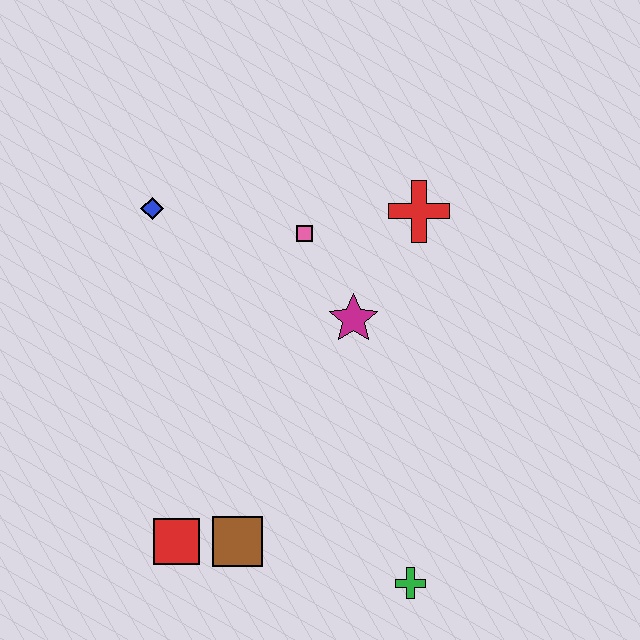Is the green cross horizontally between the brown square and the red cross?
Yes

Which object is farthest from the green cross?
The blue diamond is farthest from the green cross.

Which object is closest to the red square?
The brown square is closest to the red square.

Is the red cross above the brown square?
Yes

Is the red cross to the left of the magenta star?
No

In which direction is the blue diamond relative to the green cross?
The blue diamond is above the green cross.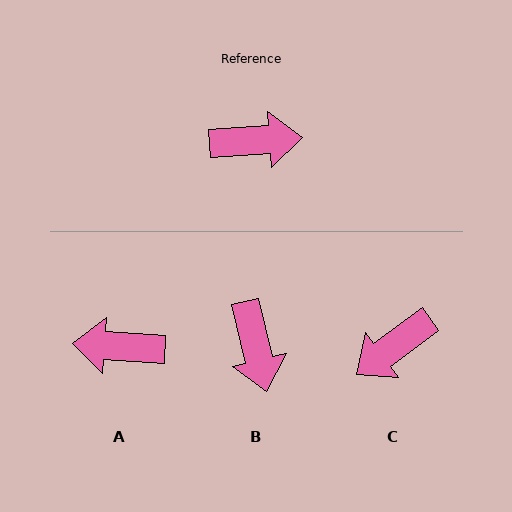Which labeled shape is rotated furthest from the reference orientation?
A, about 172 degrees away.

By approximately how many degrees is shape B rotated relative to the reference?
Approximately 80 degrees clockwise.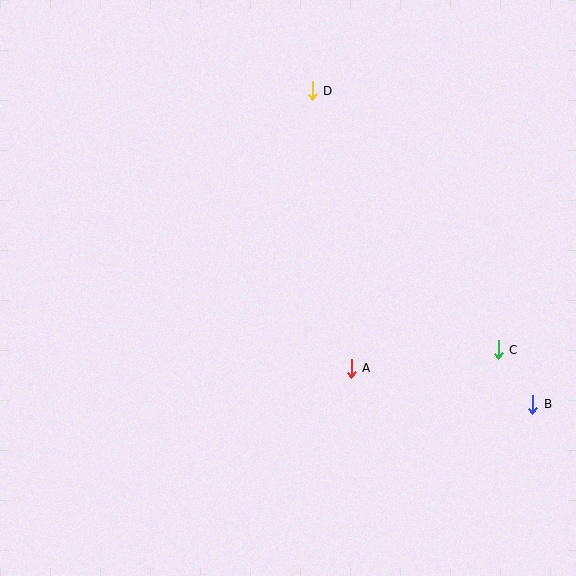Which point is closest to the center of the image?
Point A at (351, 368) is closest to the center.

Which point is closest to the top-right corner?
Point D is closest to the top-right corner.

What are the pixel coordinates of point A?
Point A is at (351, 368).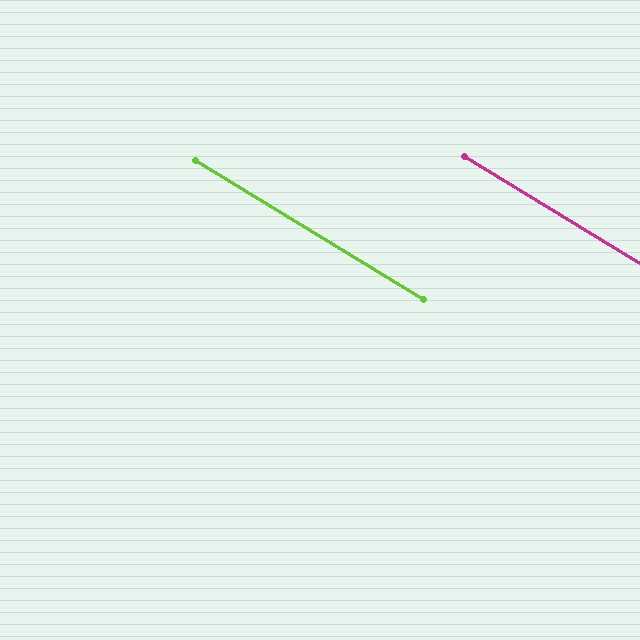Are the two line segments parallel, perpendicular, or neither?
Parallel — their directions differ by only 0.1°.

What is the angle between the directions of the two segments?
Approximately 0 degrees.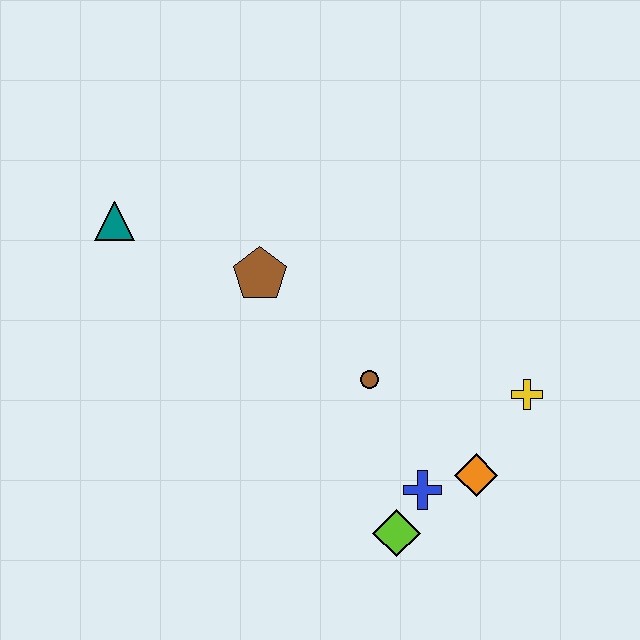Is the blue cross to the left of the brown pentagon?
No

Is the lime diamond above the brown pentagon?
No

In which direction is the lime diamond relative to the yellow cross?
The lime diamond is below the yellow cross.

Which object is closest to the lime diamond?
The blue cross is closest to the lime diamond.